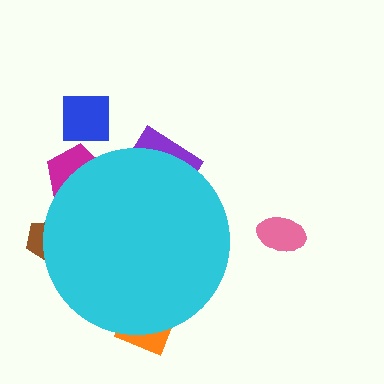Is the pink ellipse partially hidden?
No, the pink ellipse is fully visible.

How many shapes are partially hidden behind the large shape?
4 shapes are partially hidden.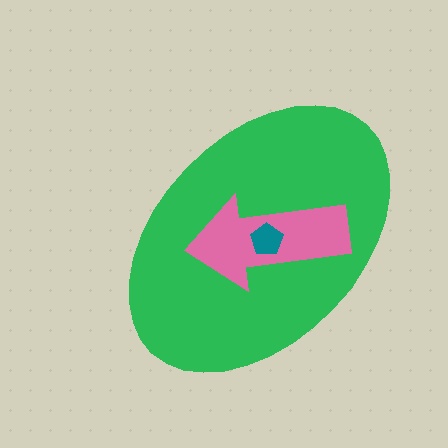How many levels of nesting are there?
3.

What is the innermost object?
The teal pentagon.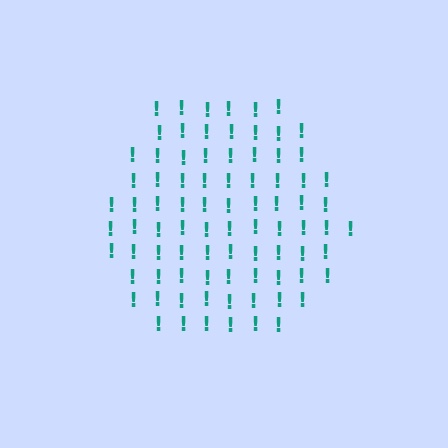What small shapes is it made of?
It is made of small exclamation marks.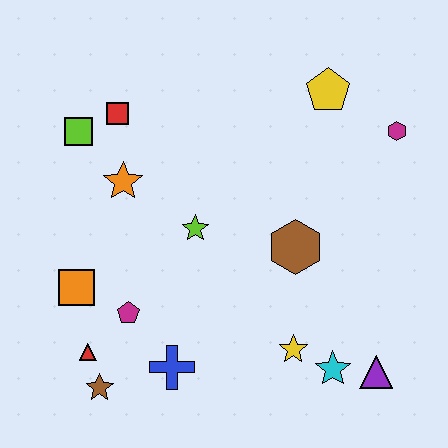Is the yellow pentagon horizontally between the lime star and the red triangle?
No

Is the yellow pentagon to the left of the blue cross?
No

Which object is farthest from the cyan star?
The lime square is farthest from the cyan star.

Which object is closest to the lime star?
The orange star is closest to the lime star.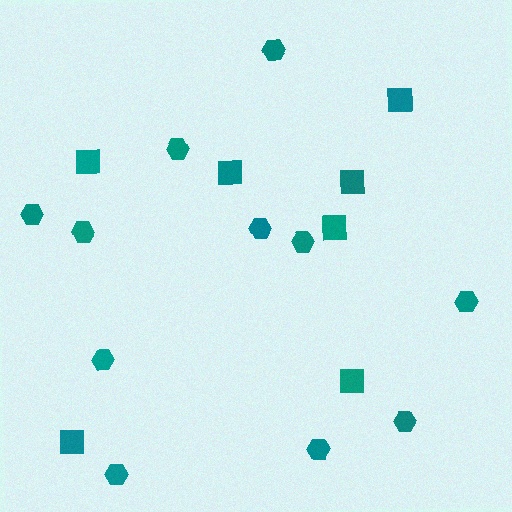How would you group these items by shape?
There are 2 groups: one group of hexagons (11) and one group of squares (7).